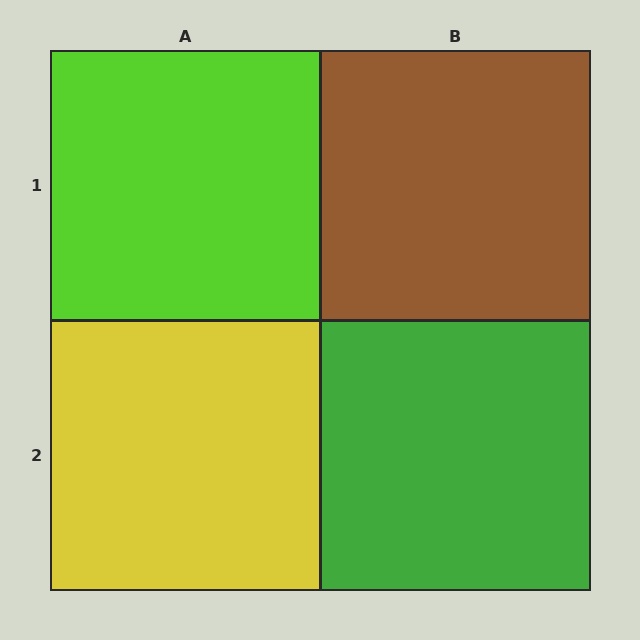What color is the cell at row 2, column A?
Yellow.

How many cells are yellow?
1 cell is yellow.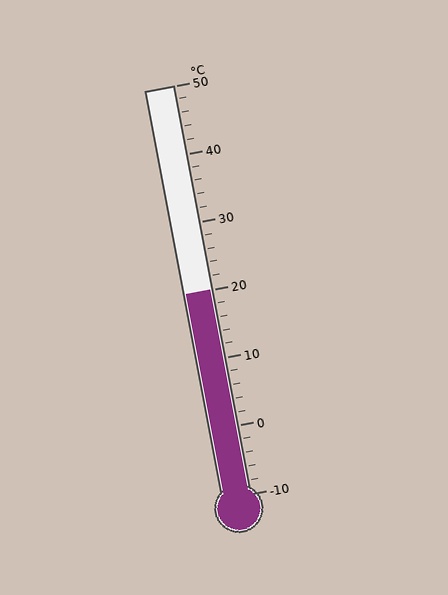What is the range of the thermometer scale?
The thermometer scale ranges from -10°C to 50°C.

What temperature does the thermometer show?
The thermometer shows approximately 20°C.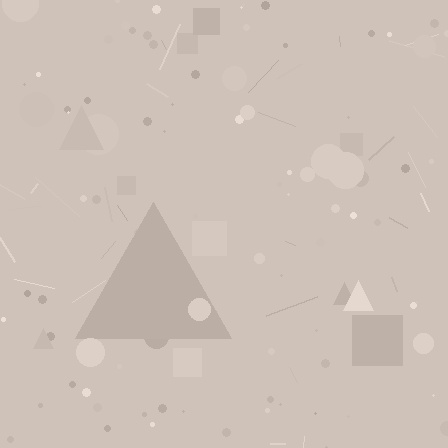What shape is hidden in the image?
A triangle is hidden in the image.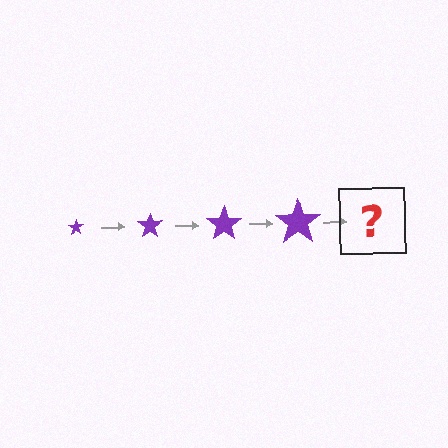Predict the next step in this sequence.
The next step is a purple star, larger than the previous one.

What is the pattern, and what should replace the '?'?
The pattern is that the star gets progressively larger each step. The '?' should be a purple star, larger than the previous one.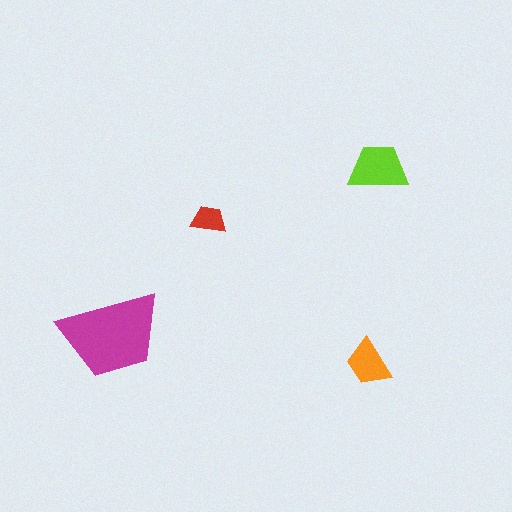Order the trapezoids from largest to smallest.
the magenta one, the lime one, the orange one, the red one.